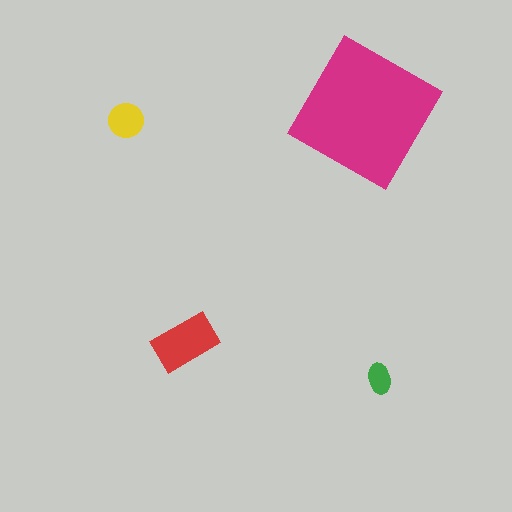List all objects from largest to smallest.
The magenta square, the red rectangle, the yellow circle, the green ellipse.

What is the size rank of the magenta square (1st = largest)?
1st.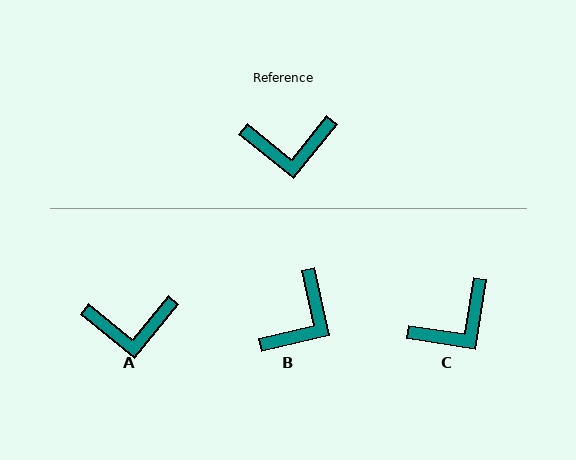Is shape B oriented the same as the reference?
No, it is off by about 52 degrees.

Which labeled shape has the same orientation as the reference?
A.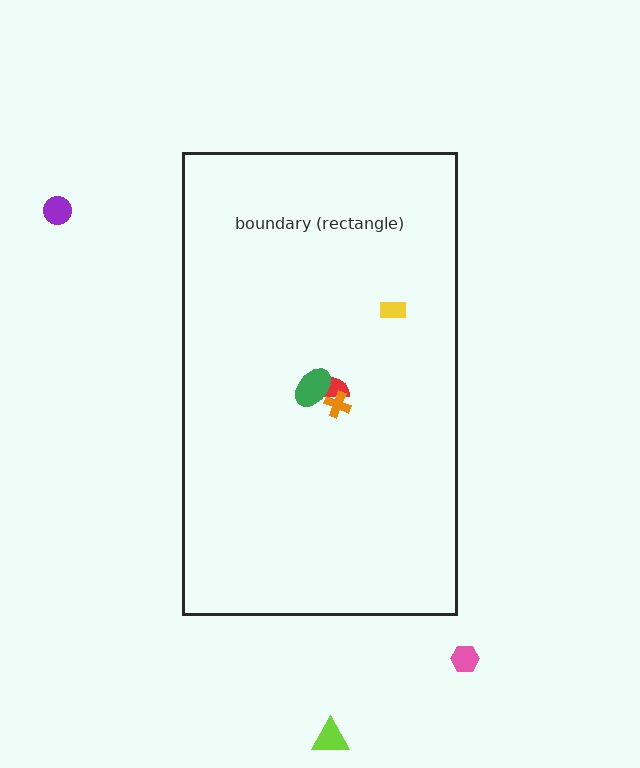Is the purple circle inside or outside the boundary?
Outside.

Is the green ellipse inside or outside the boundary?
Inside.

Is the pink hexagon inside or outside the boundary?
Outside.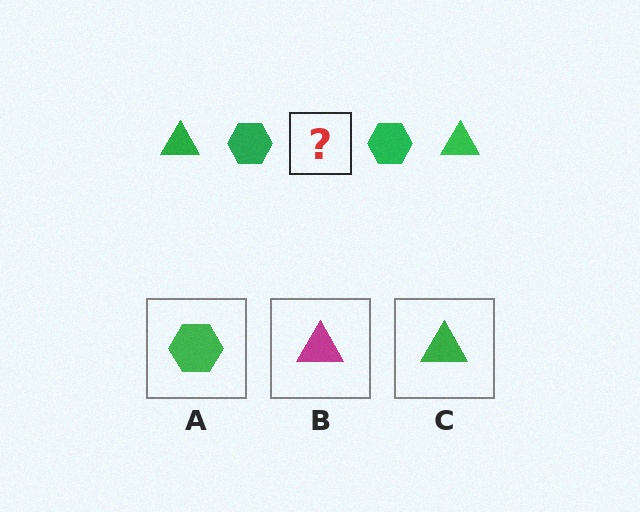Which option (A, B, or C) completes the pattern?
C.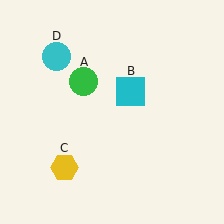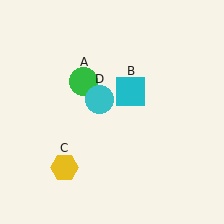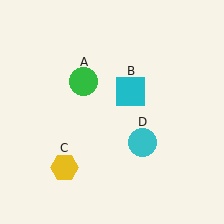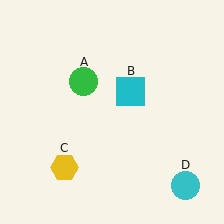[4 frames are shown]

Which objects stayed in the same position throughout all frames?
Green circle (object A) and cyan square (object B) and yellow hexagon (object C) remained stationary.